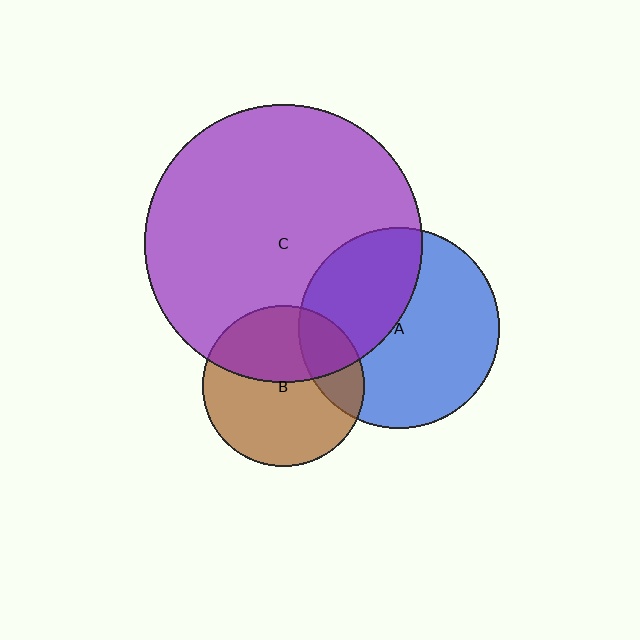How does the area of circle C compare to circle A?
Approximately 1.9 times.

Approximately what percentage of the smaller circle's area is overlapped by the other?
Approximately 40%.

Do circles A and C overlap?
Yes.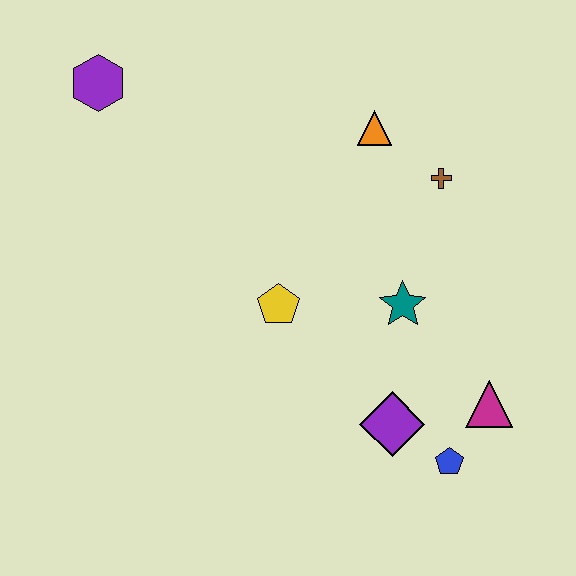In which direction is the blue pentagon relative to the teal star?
The blue pentagon is below the teal star.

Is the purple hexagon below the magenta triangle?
No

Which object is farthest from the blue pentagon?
The purple hexagon is farthest from the blue pentagon.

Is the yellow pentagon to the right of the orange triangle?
No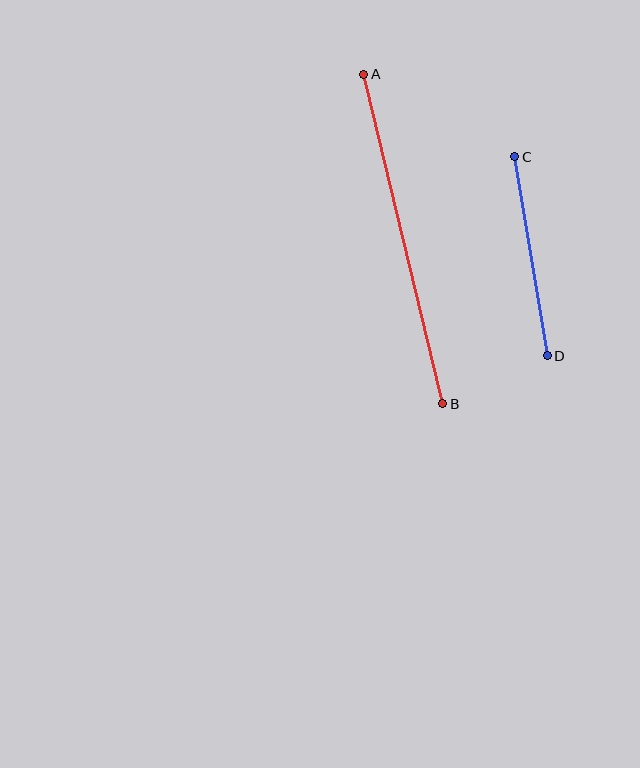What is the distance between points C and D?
The distance is approximately 202 pixels.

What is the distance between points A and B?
The distance is approximately 339 pixels.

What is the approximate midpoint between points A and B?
The midpoint is at approximately (403, 239) pixels.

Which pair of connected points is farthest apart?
Points A and B are farthest apart.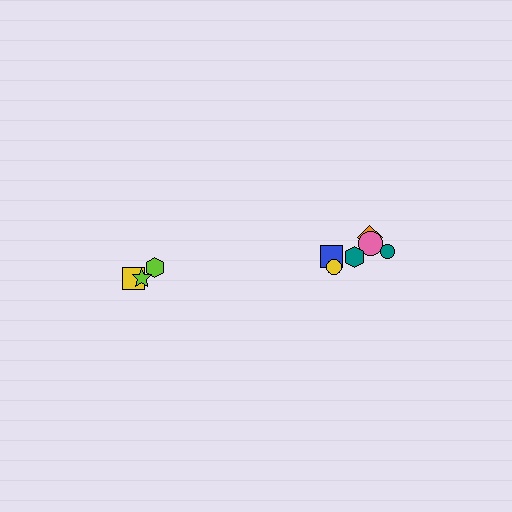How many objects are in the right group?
There are 6 objects.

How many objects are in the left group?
There are 3 objects.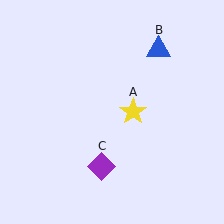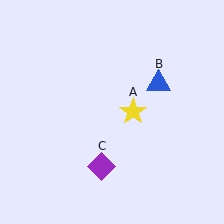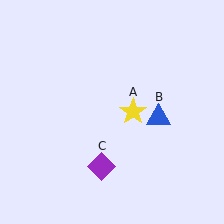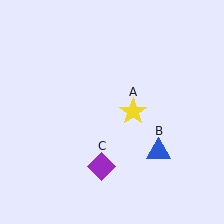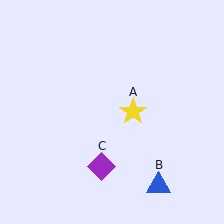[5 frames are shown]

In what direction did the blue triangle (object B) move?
The blue triangle (object B) moved down.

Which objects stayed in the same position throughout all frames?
Yellow star (object A) and purple diamond (object C) remained stationary.